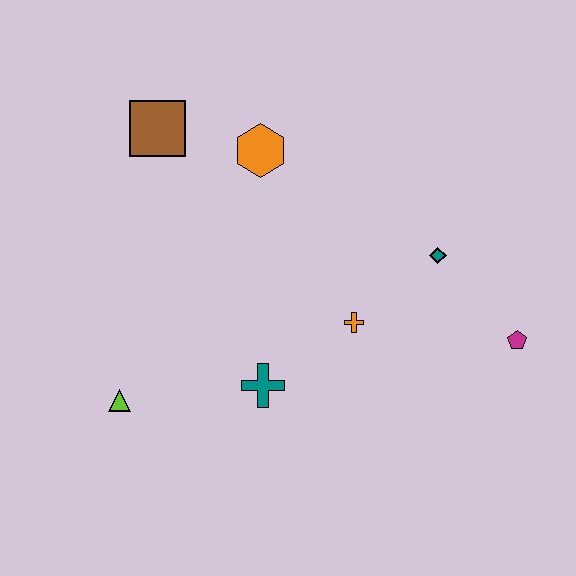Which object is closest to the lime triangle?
The teal cross is closest to the lime triangle.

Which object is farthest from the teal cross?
The brown square is farthest from the teal cross.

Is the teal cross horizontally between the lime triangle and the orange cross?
Yes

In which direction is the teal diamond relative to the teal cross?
The teal diamond is to the right of the teal cross.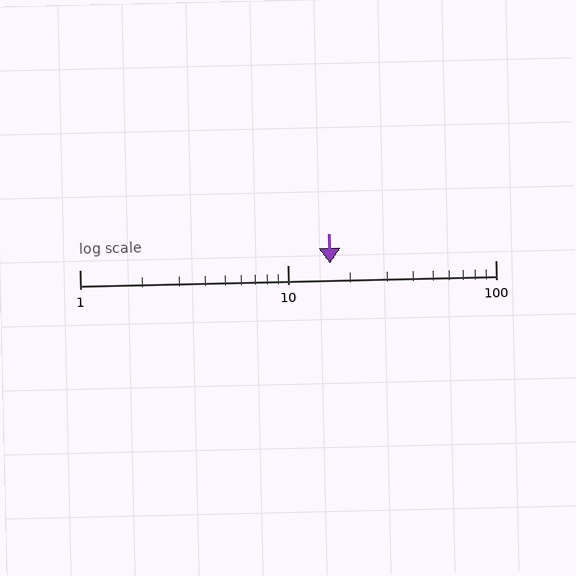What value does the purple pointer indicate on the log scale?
The pointer indicates approximately 16.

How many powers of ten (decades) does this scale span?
The scale spans 2 decades, from 1 to 100.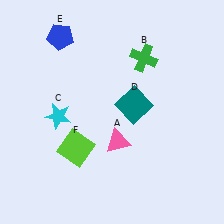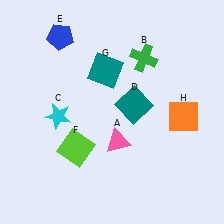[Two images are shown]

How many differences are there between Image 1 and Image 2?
There are 2 differences between the two images.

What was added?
A teal square (G), an orange square (H) were added in Image 2.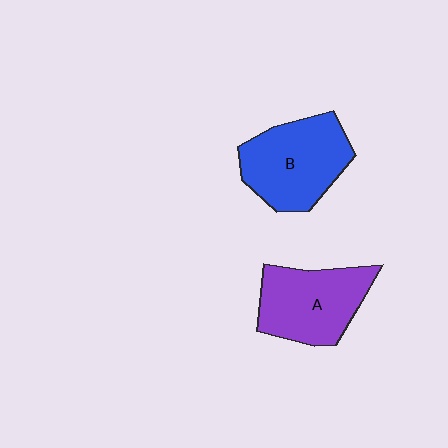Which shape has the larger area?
Shape B (blue).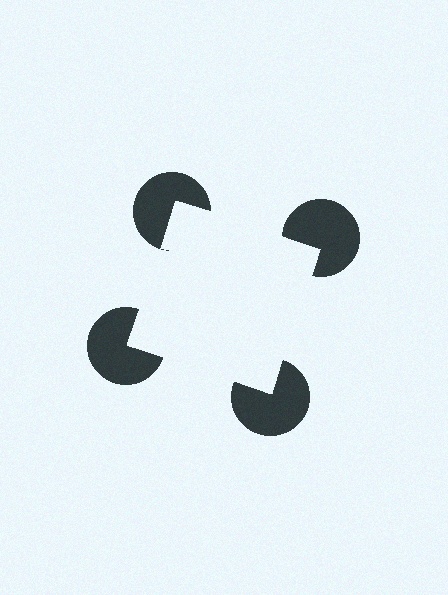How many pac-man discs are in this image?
There are 4 — one at each vertex of the illusory square.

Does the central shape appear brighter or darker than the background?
It typically appears slightly brighter than the background, even though no actual brightness change is drawn.